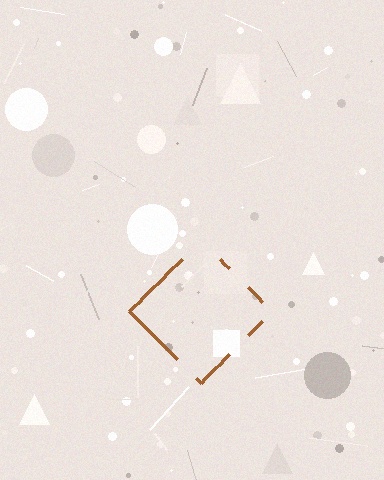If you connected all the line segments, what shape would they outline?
They would outline a diamond.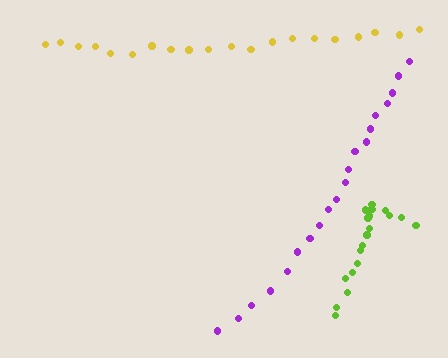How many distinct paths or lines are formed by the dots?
There are 3 distinct paths.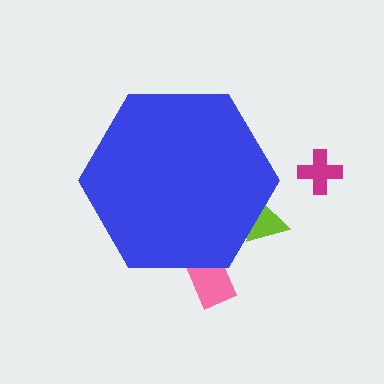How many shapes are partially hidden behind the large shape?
2 shapes are partially hidden.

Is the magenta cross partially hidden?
No, the magenta cross is fully visible.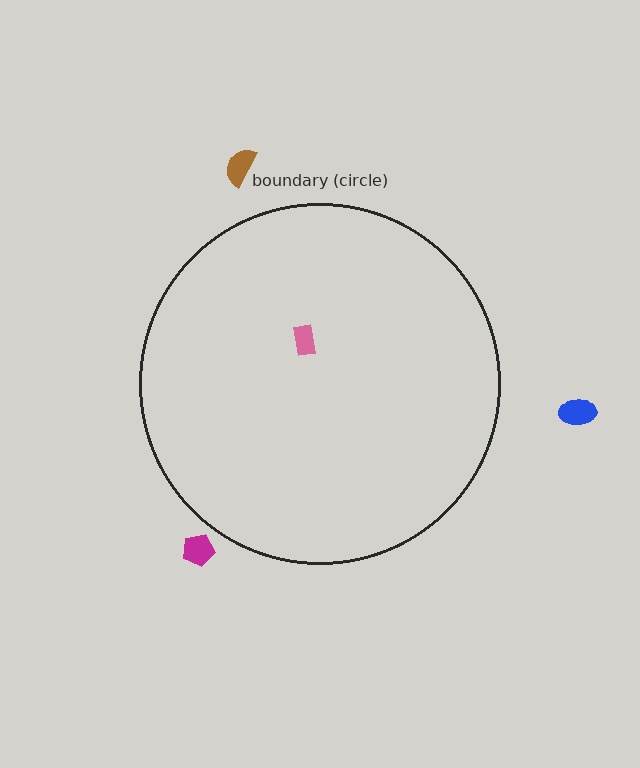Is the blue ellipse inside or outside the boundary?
Outside.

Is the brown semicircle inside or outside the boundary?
Outside.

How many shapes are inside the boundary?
1 inside, 3 outside.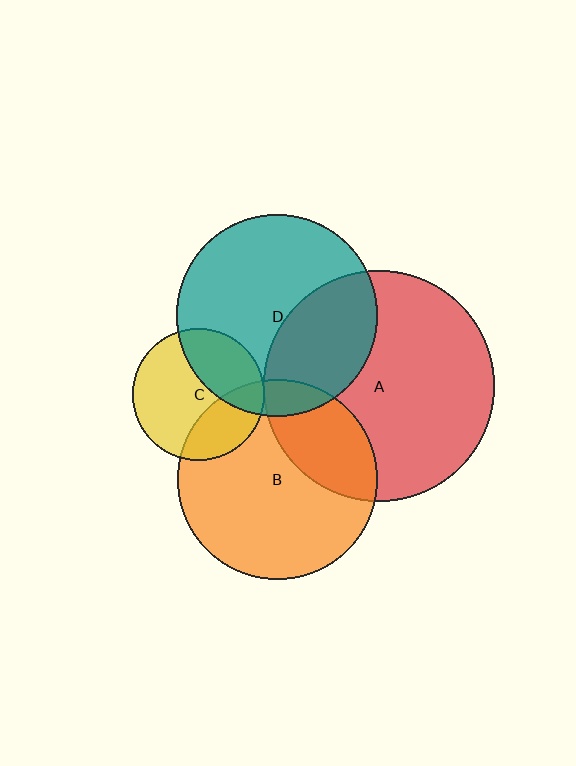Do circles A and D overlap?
Yes.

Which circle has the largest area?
Circle A (red).